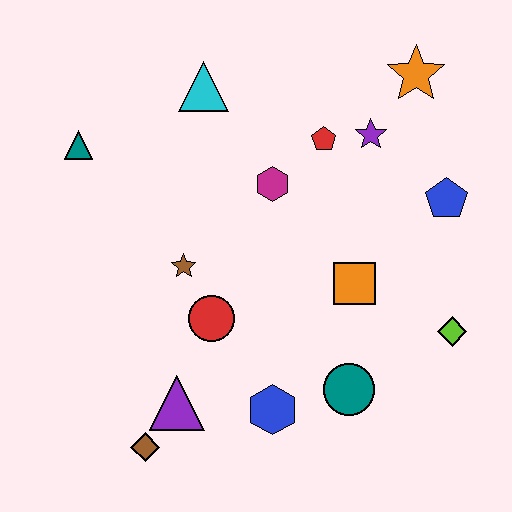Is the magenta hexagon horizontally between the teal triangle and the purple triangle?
No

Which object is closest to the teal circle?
The blue hexagon is closest to the teal circle.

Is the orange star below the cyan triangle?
No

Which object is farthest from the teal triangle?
The lime diamond is farthest from the teal triangle.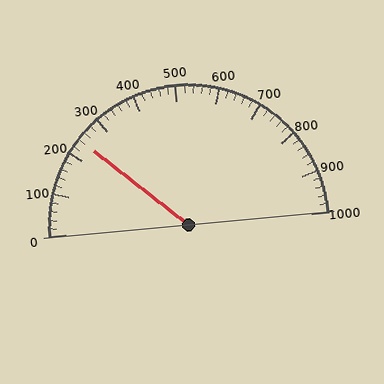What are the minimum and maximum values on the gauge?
The gauge ranges from 0 to 1000.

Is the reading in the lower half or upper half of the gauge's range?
The reading is in the lower half of the range (0 to 1000).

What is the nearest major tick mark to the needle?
The nearest major tick mark is 200.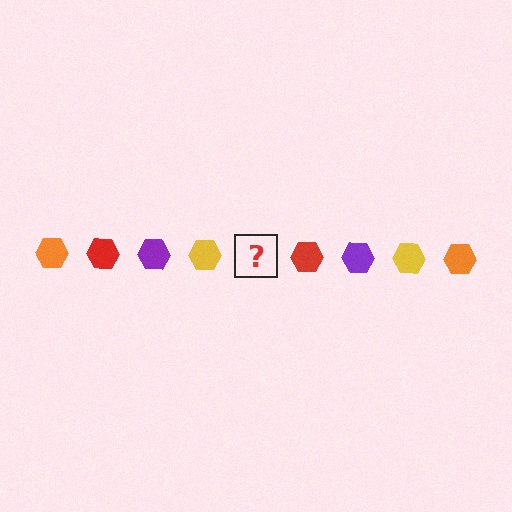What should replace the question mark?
The question mark should be replaced with an orange hexagon.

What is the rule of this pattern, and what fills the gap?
The rule is that the pattern cycles through orange, red, purple, yellow hexagons. The gap should be filled with an orange hexagon.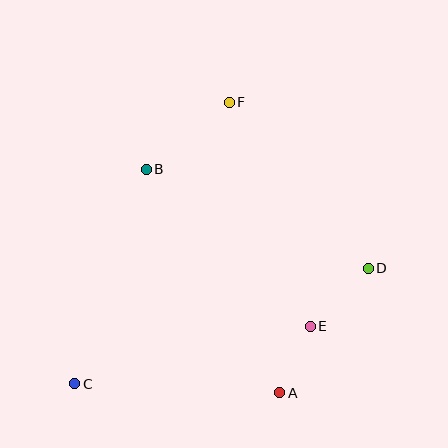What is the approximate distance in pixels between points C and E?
The distance between C and E is approximately 242 pixels.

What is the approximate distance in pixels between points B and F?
The distance between B and F is approximately 107 pixels.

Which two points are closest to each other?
Points A and E are closest to each other.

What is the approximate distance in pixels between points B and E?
The distance between B and E is approximately 227 pixels.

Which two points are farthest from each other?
Points C and F are farthest from each other.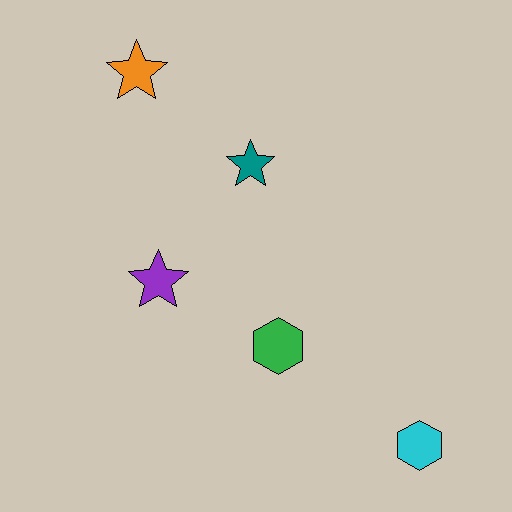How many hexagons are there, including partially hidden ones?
There are 2 hexagons.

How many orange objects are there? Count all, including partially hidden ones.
There is 1 orange object.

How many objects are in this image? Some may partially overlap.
There are 5 objects.